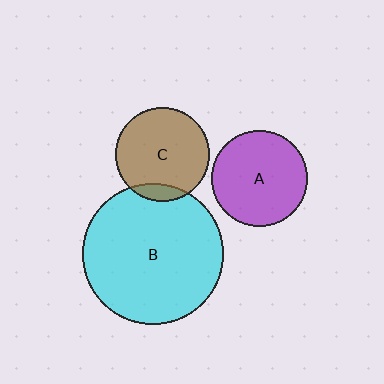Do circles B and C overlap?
Yes.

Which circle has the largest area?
Circle B (cyan).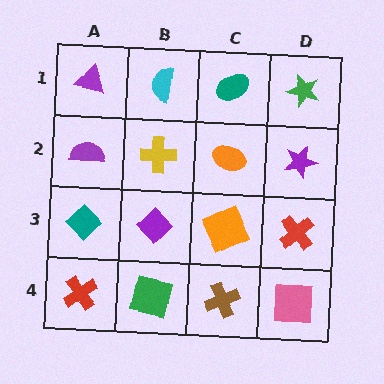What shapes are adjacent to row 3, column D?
A purple star (row 2, column D), a pink square (row 4, column D), an orange square (row 3, column C).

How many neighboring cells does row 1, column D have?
2.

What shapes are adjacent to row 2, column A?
A purple triangle (row 1, column A), a teal diamond (row 3, column A), a yellow cross (row 2, column B).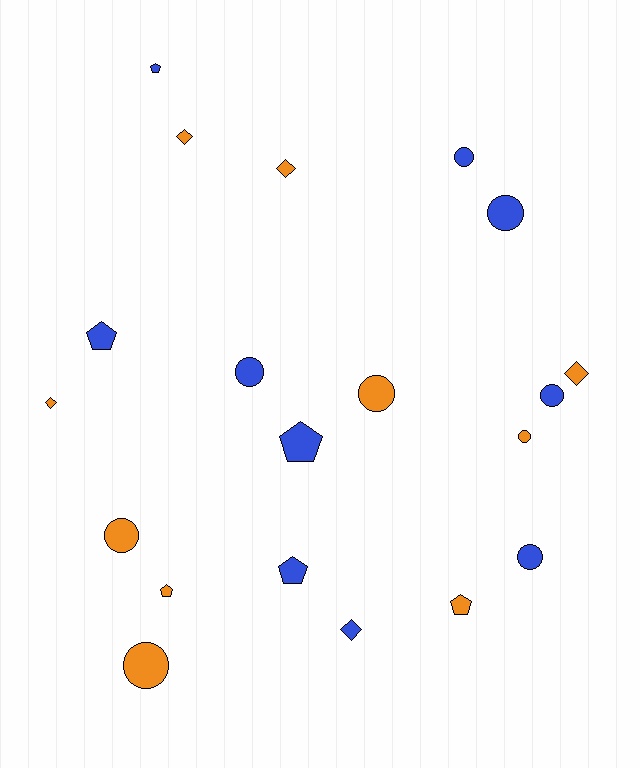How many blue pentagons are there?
There are 4 blue pentagons.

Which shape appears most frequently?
Circle, with 9 objects.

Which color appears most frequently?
Orange, with 10 objects.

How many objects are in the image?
There are 20 objects.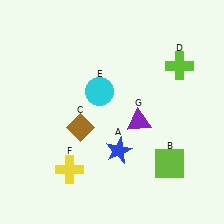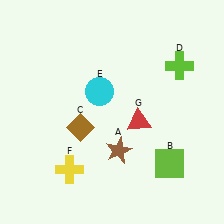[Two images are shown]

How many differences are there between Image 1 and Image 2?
There are 2 differences between the two images.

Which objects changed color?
A changed from blue to brown. G changed from purple to red.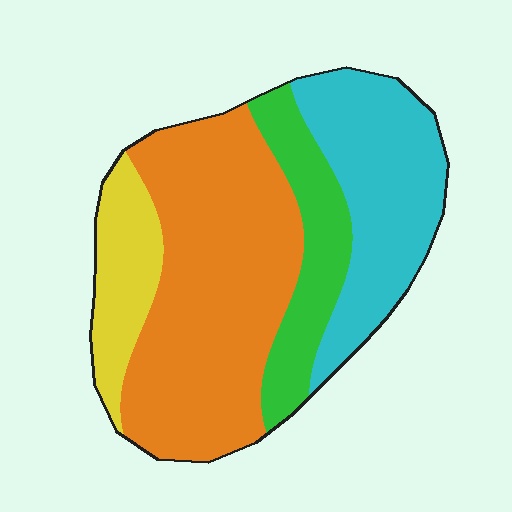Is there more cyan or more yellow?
Cyan.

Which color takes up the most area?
Orange, at roughly 45%.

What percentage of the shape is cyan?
Cyan takes up about one quarter (1/4) of the shape.